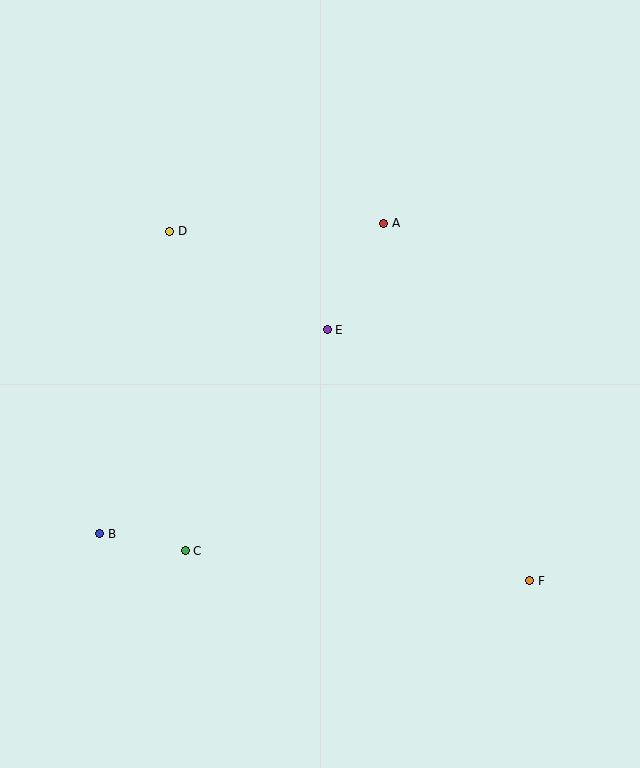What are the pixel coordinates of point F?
Point F is at (530, 581).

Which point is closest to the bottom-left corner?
Point B is closest to the bottom-left corner.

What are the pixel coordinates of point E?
Point E is at (327, 330).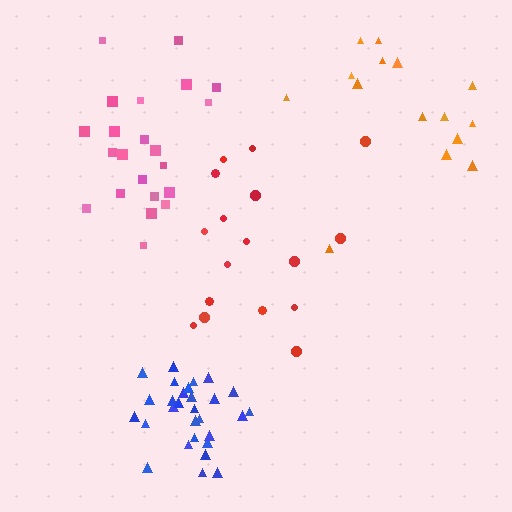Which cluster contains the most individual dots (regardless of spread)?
Blue (29).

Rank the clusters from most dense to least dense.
blue, pink, red, orange.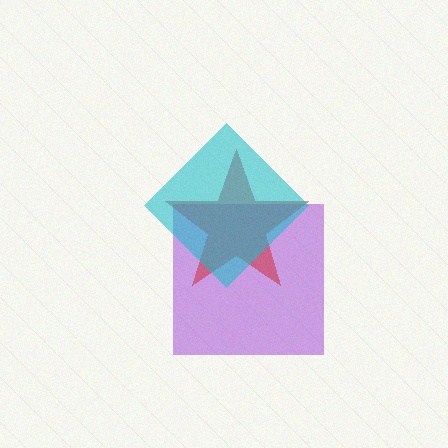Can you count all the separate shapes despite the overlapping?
Yes, there are 3 separate shapes.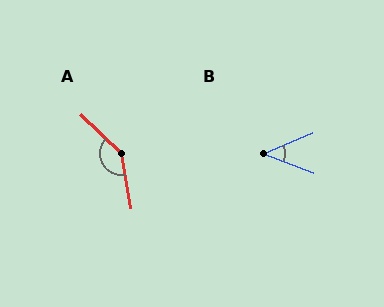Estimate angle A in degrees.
Approximately 144 degrees.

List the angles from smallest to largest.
B (43°), A (144°).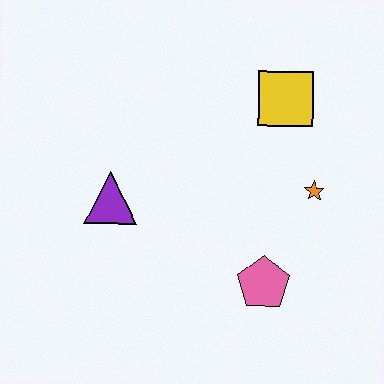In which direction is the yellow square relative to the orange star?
The yellow square is above the orange star.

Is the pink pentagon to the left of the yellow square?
Yes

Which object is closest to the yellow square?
The orange star is closest to the yellow square.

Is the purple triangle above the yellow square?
No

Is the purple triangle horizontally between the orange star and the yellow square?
No